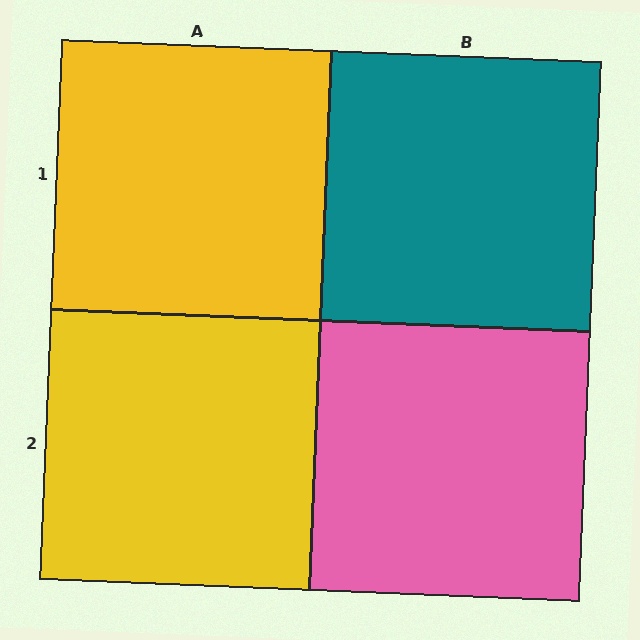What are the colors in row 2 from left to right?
Yellow, pink.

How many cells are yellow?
2 cells are yellow.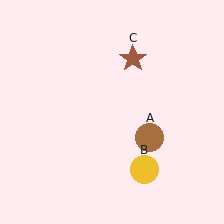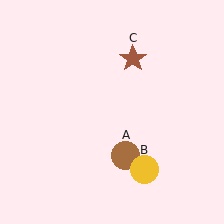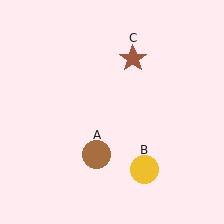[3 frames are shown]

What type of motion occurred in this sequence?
The brown circle (object A) rotated clockwise around the center of the scene.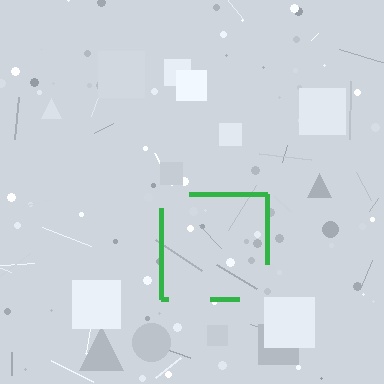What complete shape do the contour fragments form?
The contour fragments form a square.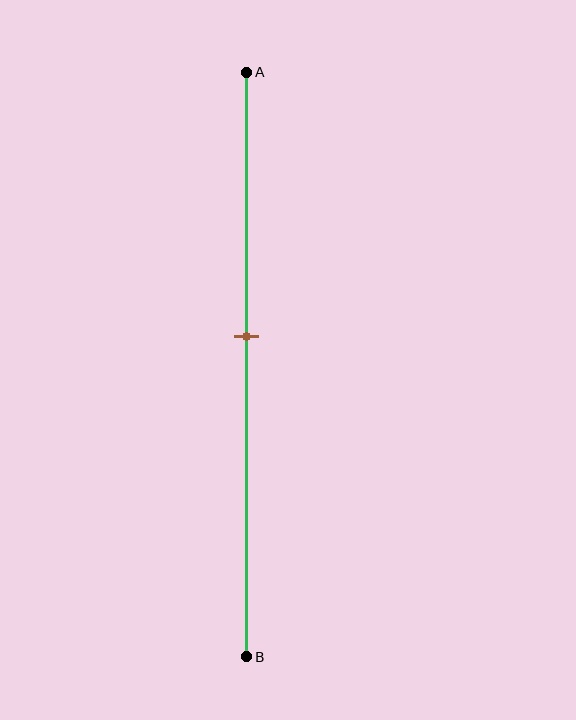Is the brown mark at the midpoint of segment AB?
No, the mark is at about 45% from A, not at the 50% midpoint.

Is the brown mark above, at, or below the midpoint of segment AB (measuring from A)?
The brown mark is above the midpoint of segment AB.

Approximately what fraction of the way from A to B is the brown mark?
The brown mark is approximately 45% of the way from A to B.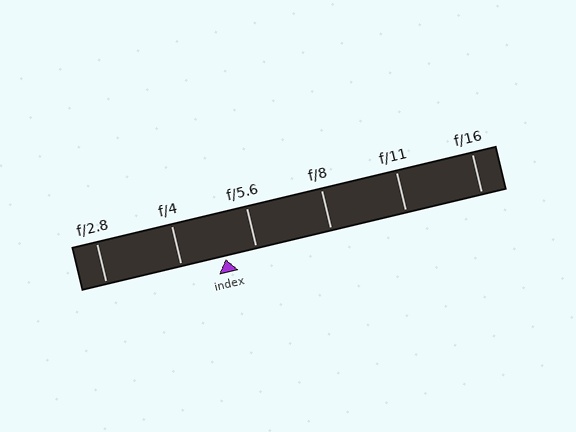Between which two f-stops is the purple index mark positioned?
The index mark is between f/4 and f/5.6.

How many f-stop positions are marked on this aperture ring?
There are 6 f-stop positions marked.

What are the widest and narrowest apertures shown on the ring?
The widest aperture shown is f/2.8 and the narrowest is f/16.